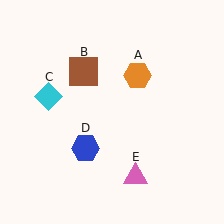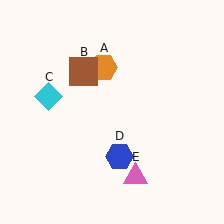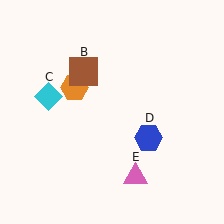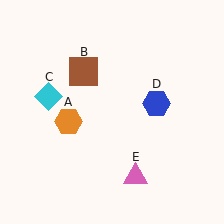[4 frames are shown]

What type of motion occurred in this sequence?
The orange hexagon (object A), blue hexagon (object D) rotated counterclockwise around the center of the scene.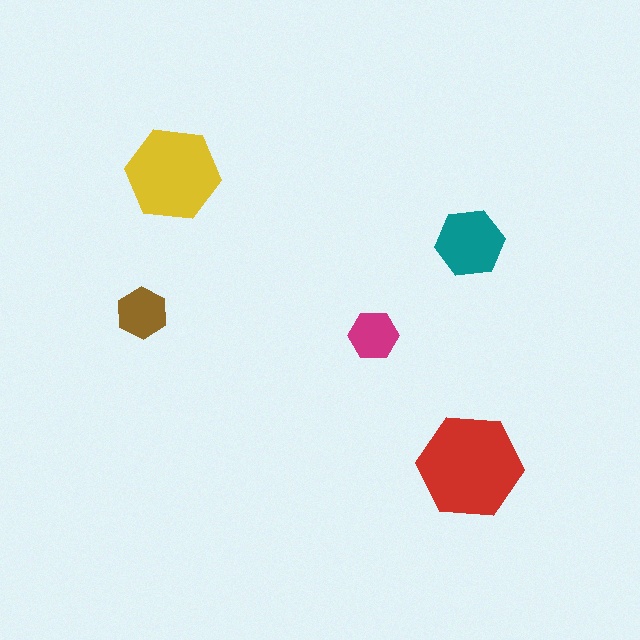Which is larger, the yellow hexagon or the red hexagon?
The red one.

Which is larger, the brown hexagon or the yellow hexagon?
The yellow one.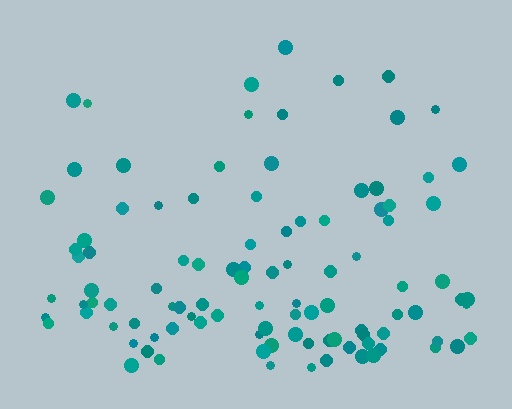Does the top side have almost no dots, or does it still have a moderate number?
Still a moderate number, just noticeably fewer than the bottom.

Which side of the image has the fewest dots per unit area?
The top.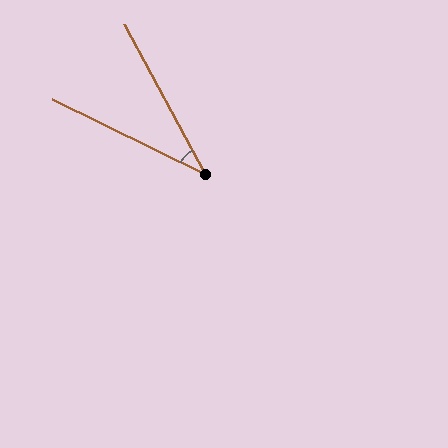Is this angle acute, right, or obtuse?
It is acute.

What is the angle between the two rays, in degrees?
Approximately 35 degrees.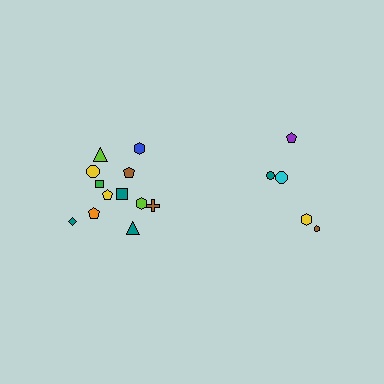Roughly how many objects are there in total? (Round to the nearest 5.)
Roughly 15 objects in total.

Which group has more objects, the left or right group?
The left group.